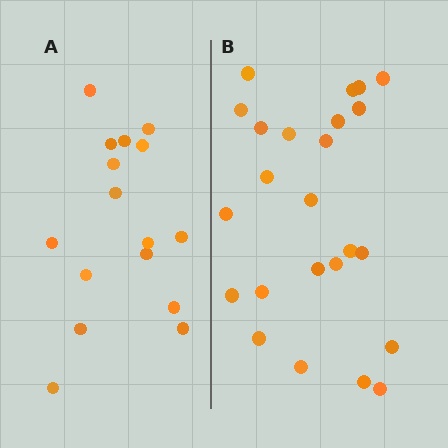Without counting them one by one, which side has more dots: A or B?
Region B (the right region) has more dots.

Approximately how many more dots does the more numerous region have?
Region B has roughly 8 or so more dots than region A.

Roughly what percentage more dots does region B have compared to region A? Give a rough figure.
About 50% more.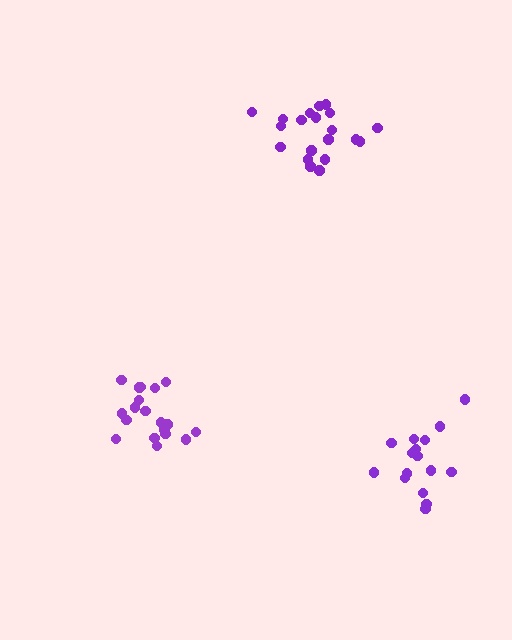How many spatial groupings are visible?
There are 3 spatial groupings.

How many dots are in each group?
Group 1: 19 dots, Group 2: 16 dots, Group 3: 20 dots (55 total).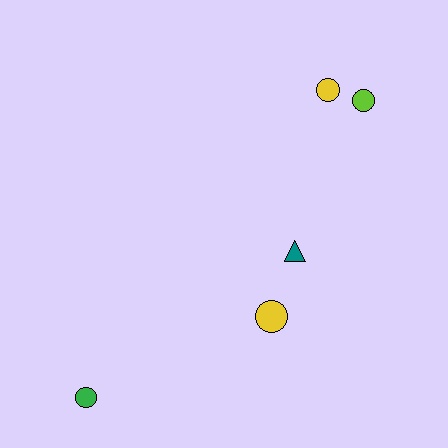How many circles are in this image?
There are 4 circles.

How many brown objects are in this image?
There are no brown objects.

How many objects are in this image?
There are 5 objects.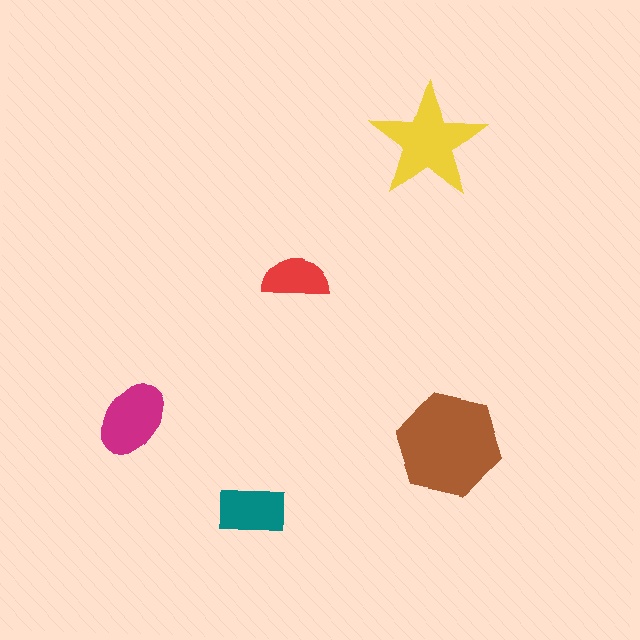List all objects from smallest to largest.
The red semicircle, the teal rectangle, the magenta ellipse, the yellow star, the brown hexagon.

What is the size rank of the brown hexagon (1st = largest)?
1st.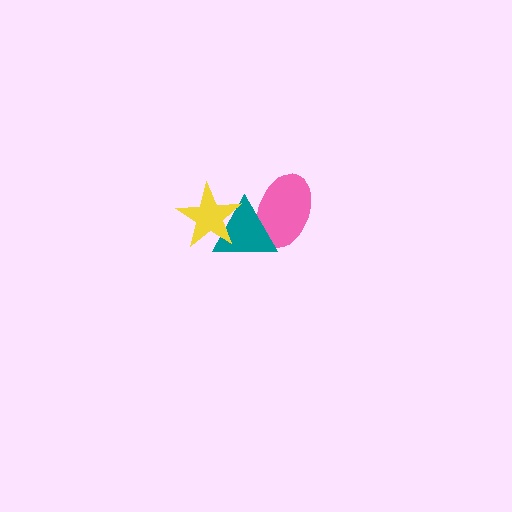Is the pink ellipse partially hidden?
Yes, it is partially covered by another shape.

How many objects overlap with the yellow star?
1 object overlaps with the yellow star.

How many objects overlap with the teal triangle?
2 objects overlap with the teal triangle.